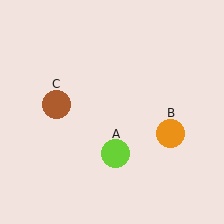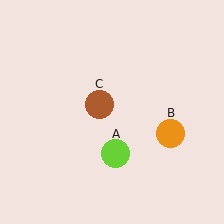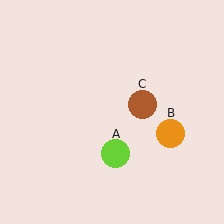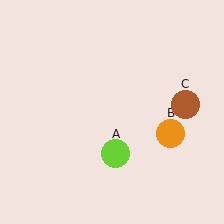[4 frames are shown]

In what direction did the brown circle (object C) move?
The brown circle (object C) moved right.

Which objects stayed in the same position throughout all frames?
Lime circle (object A) and orange circle (object B) remained stationary.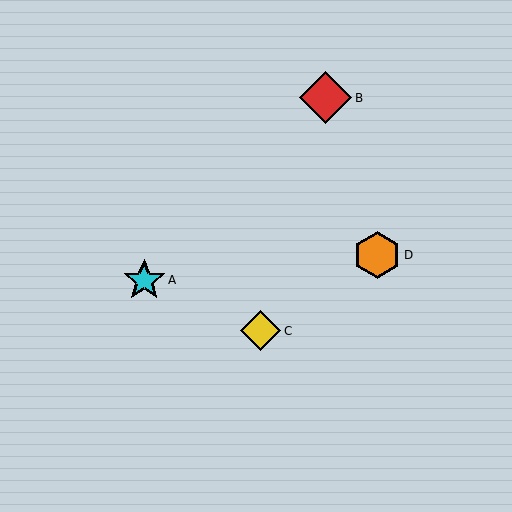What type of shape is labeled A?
Shape A is a cyan star.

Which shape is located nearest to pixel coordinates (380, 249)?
The orange hexagon (labeled D) at (377, 255) is nearest to that location.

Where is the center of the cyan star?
The center of the cyan star is at (144, 280).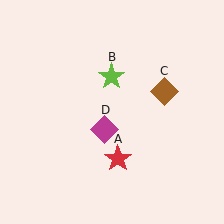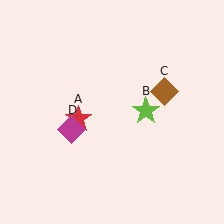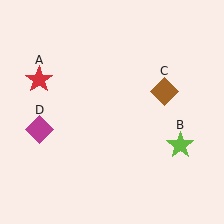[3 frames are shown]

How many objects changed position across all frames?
3 objects changed position: red star (object A), lime star (object B), magenta diamond (object D).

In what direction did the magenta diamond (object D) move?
The magenta diamond (object D) moved left.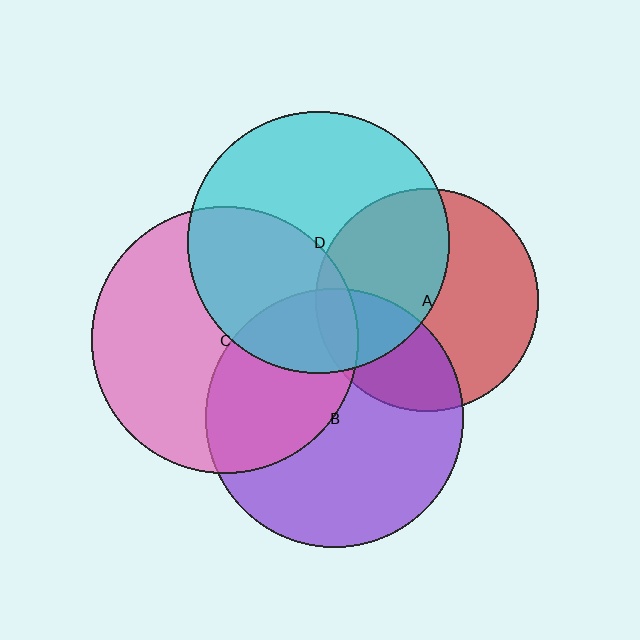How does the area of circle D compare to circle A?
Approximately 1.4 times.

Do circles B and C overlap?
Yes.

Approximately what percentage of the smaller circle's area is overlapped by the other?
Approximately 40%.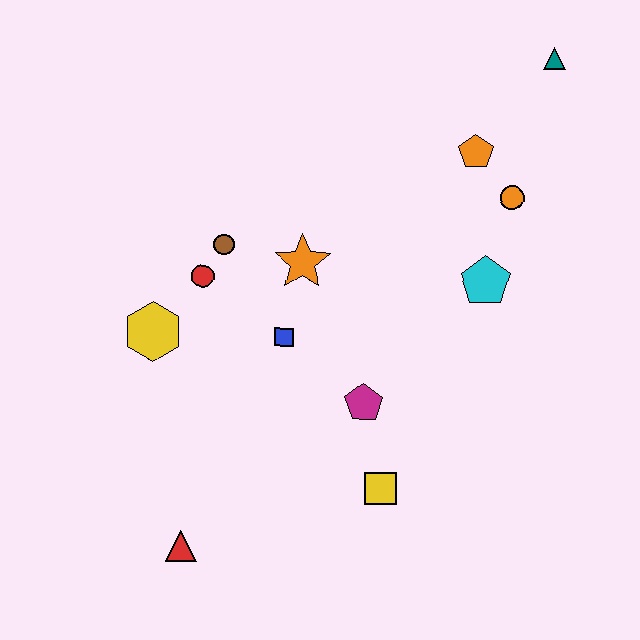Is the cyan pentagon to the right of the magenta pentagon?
Yes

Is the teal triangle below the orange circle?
No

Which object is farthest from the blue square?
The teal triangle is farthest from the blue square.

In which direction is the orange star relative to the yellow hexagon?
The orange star is to the right of the yellow hexagon.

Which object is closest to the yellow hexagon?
The red circle is closest to the yellow hexagon.